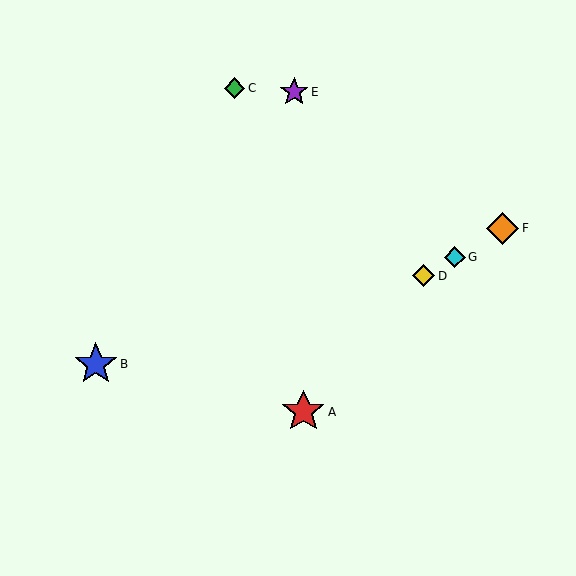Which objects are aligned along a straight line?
Objects D, F, G are aligned along a straight line.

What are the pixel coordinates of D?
Object D is at (424, 276).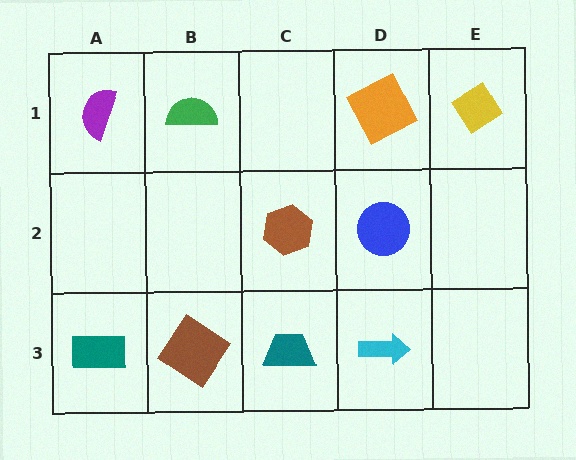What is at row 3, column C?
A teal trapezoid.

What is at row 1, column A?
A purple semicircle.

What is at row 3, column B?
A brown diamond.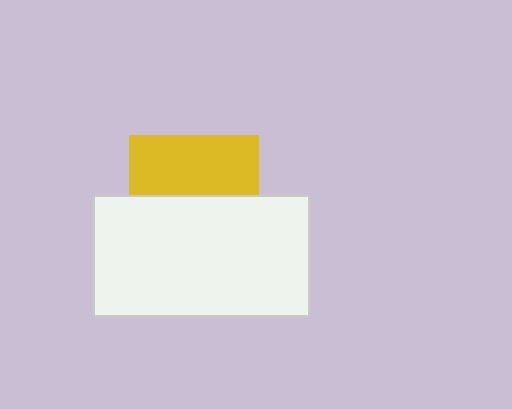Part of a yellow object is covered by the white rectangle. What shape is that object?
It is a square.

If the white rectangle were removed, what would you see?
You would see the complete yellow square.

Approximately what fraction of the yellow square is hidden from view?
Roughly 54% of the yellow square is hidden behind the white rectangle.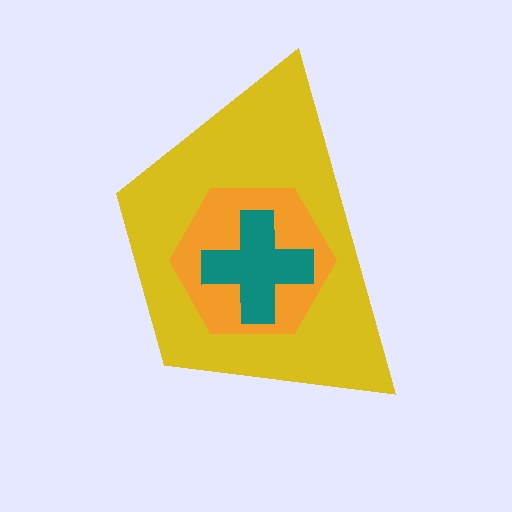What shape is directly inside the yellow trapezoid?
The orange hexagon.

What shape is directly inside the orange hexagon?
The teal cross.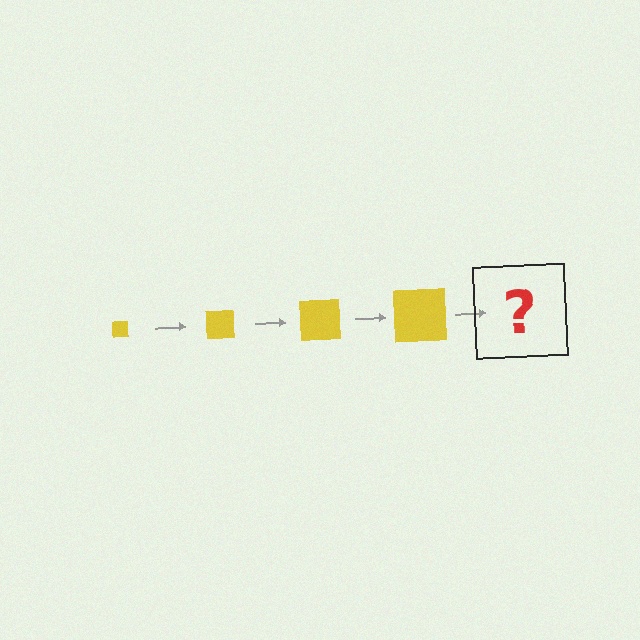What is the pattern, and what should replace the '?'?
The pattern is that the square gets progressively larger each step. The '?' should be a yellow square, larger than the previous one.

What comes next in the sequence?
The next element should be a yellow square, larger than the previous one.